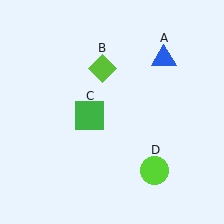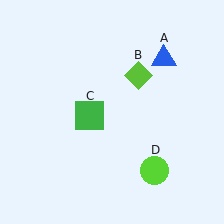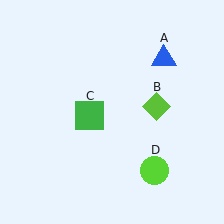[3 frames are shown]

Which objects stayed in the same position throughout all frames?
Blue triangle (object A) and green square (object C) and lime circle (object D) remained stationary.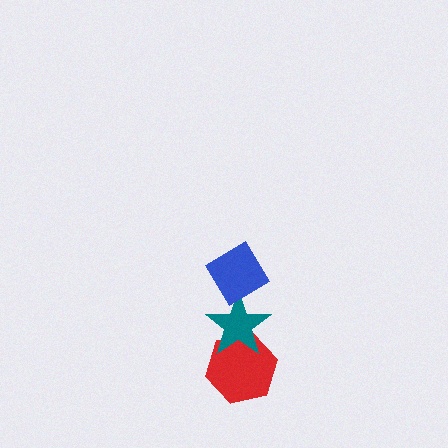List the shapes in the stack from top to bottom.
From top to bottom: the blue diamond, the teal star, the red hexagon.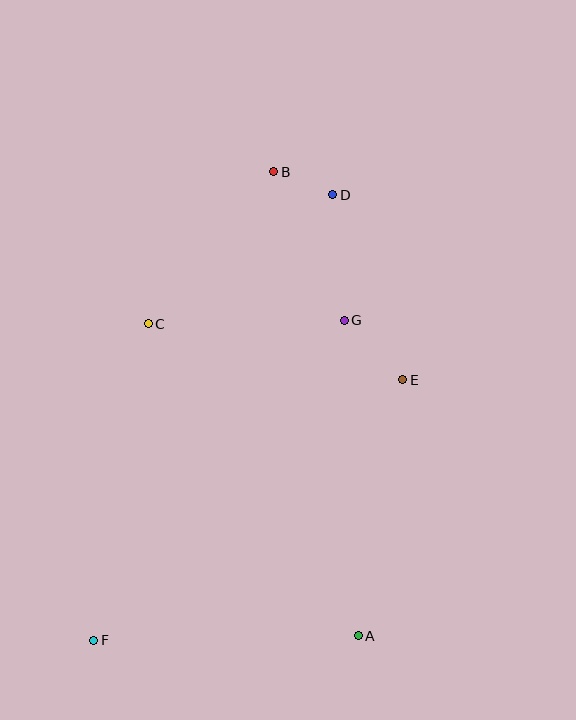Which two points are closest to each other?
Points B and D are closest to each other.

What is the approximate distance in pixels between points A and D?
The distance between A and D is approximately 442 pixels.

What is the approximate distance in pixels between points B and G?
The distance between B and G is approximately 164 pixels.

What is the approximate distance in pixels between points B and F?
The distance between B and F is approximately 502 pixels.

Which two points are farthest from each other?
Points D and F are farthest from each other.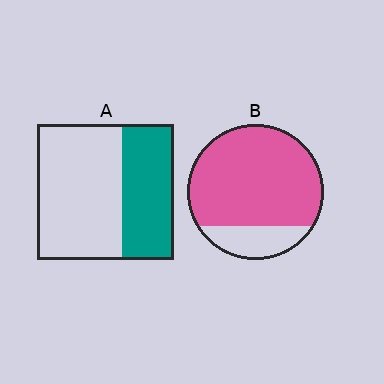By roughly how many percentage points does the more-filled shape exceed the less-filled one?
By roughly 45 percentage points (B over A).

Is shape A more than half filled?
No.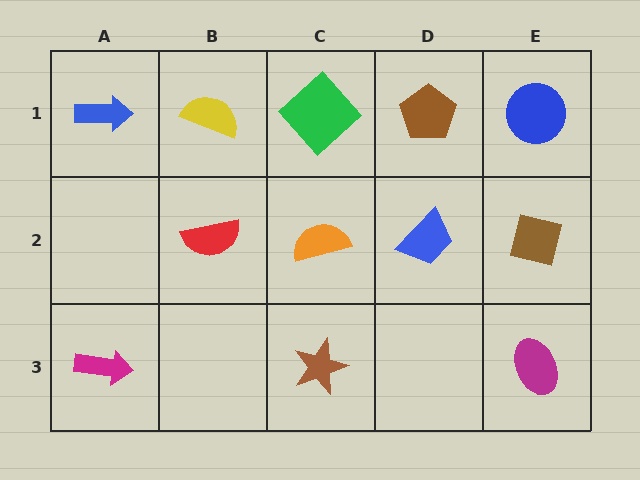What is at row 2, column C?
An orange semicircle.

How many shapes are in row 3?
3 shapes.